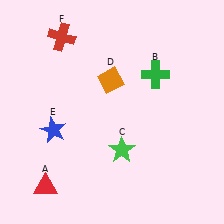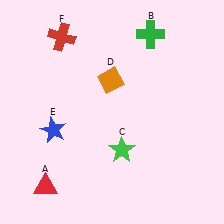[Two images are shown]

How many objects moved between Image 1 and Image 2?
1 object moved between the two images.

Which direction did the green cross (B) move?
The green cross (B) moved up.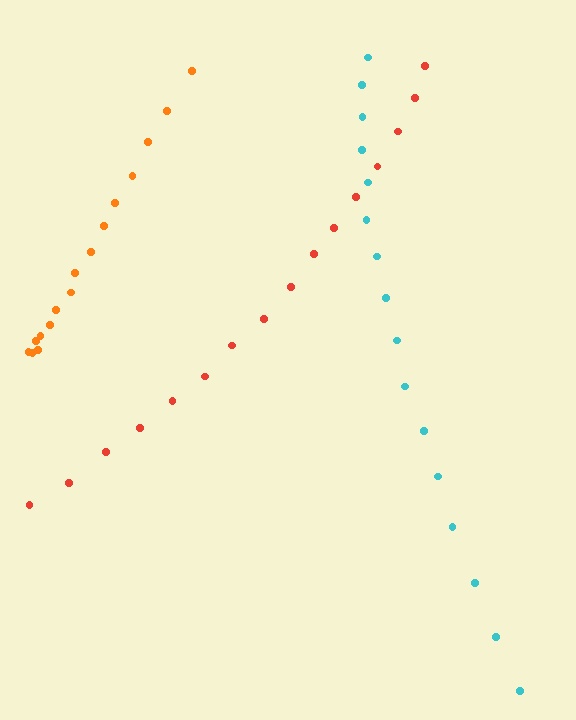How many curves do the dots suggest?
There are 3 distinct paths.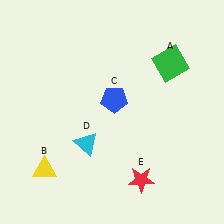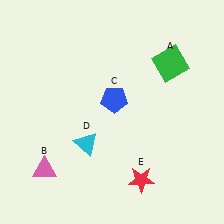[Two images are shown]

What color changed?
The triangle (B) changed from yellow in Image 1 to pink in Image 2.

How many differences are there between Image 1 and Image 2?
There is 1 difference between the two images.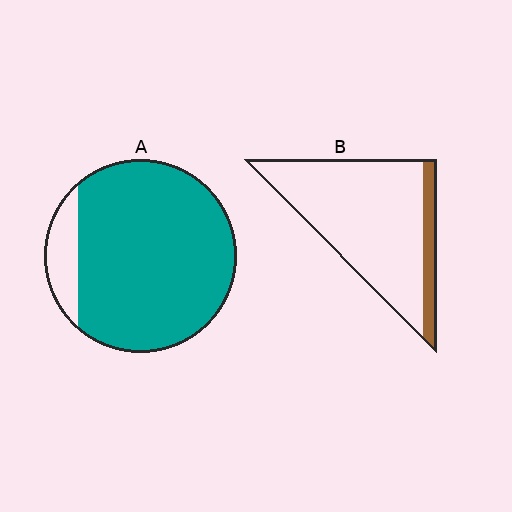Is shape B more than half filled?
No.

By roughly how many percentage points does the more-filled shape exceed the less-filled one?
By roughly 75 percentage points (A over B).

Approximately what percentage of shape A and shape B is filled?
A is approximately 90% and B is approximately 15%.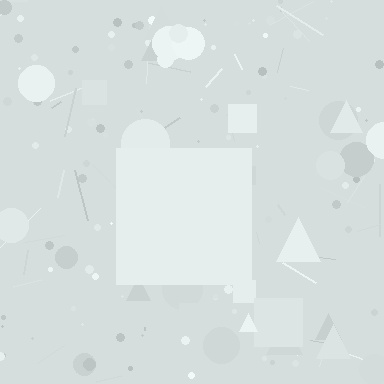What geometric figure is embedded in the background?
A square is embedded in the background.